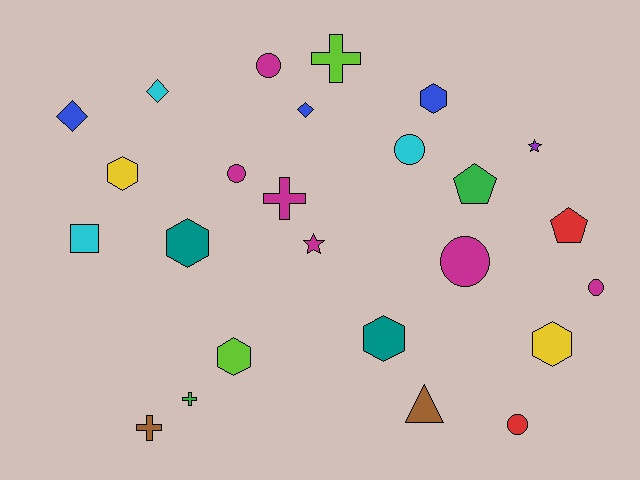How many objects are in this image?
There are 25 objects.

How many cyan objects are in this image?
There are 3 cyan objects.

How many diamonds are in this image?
There are 3 diamonds.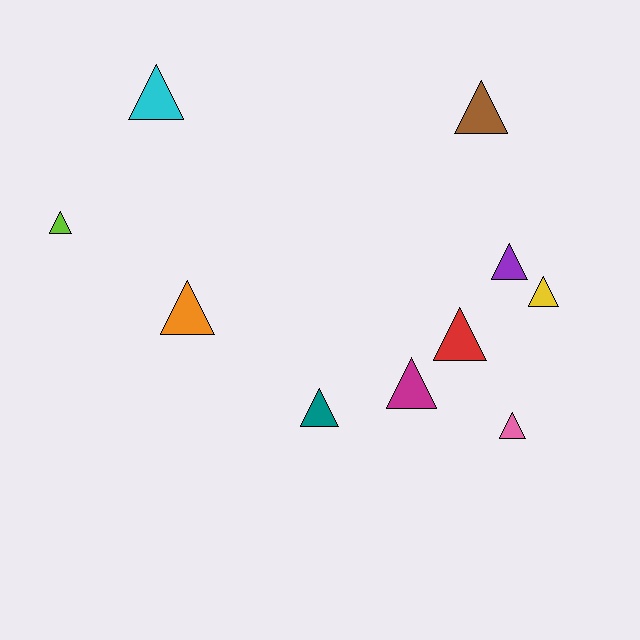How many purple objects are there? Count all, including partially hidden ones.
There is 1 purple object.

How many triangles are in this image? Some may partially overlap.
There are 10 triangles.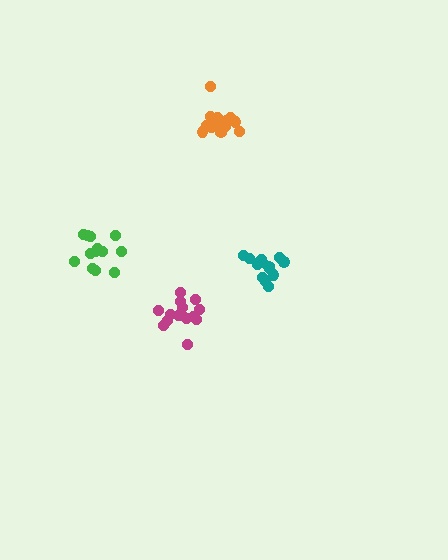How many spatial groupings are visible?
There are 4 spatial groupings.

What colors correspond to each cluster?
The clusters are colored: orange, green, teal, magenta.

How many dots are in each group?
Group 1: 16 dots, Group 2: 13 dots, Group 3: 14 dots, Group 4: 15 dots (58 total).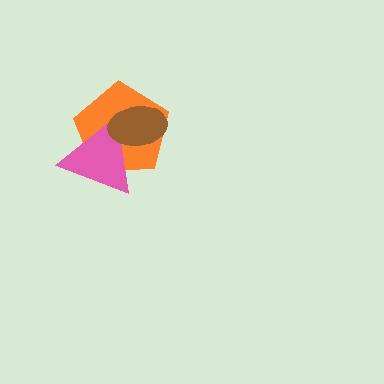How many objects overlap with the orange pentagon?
2 objects overlap with the orange pentagon.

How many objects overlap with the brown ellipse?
2 objects overlap with the brown ellipse.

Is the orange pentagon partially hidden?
Yes, it is partially covered by another shape.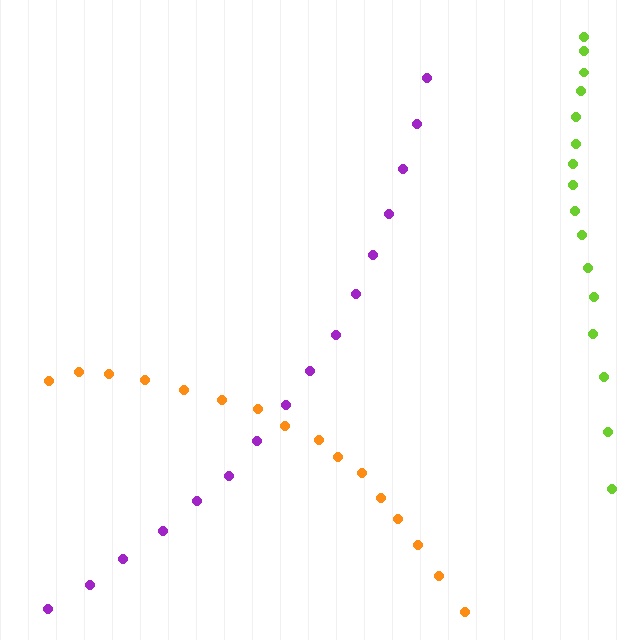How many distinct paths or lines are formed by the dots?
There are 3 distinct paths.